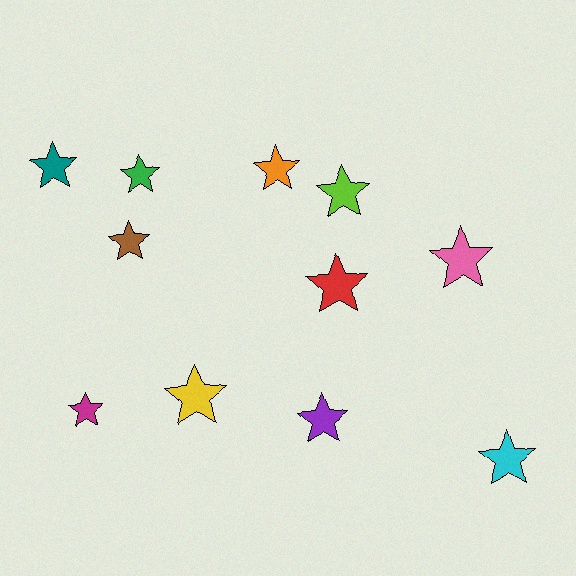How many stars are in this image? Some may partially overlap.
There are 11 stars.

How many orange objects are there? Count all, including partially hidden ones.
There is 1 orange object.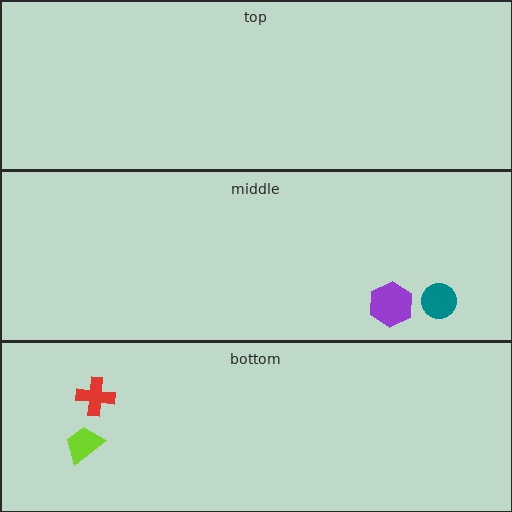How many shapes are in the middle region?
2.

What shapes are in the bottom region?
The red cross, the lime trapezoid.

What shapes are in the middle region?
The purple hexagon, the teal circle.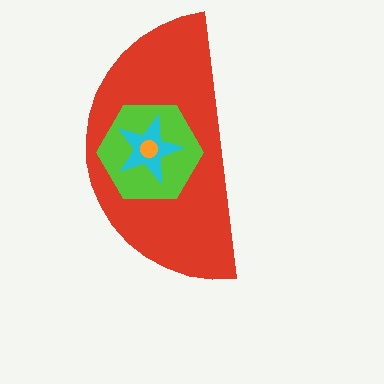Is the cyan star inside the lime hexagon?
Yes.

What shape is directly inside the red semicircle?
The lime hexagon.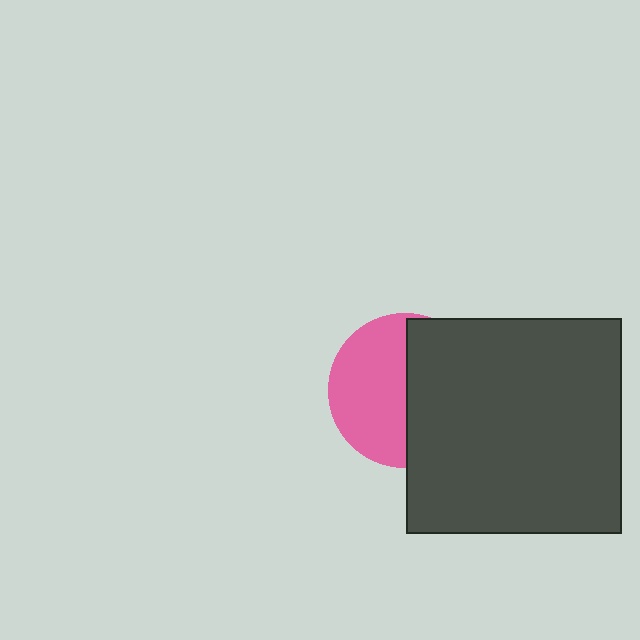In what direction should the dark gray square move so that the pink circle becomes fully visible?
The dark gray square should move right. That is the shortest direction to clear the overlap and leave the pink circle fully visible.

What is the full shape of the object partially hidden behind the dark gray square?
The partially hidden object is a pink circle.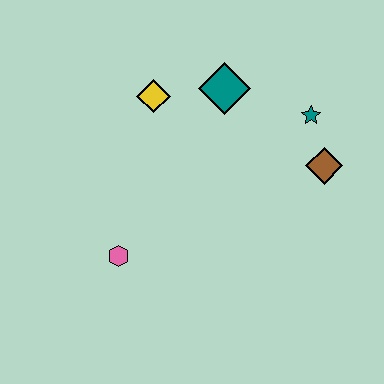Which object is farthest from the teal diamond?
The pink hexagon is farthest from the teal diamond.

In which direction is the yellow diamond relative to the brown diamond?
The yellow diamond is to the left of the brown diamond.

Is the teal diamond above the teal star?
Yes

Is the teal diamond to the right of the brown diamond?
No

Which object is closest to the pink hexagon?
The yellow diamond is closest to the pink hexagon.